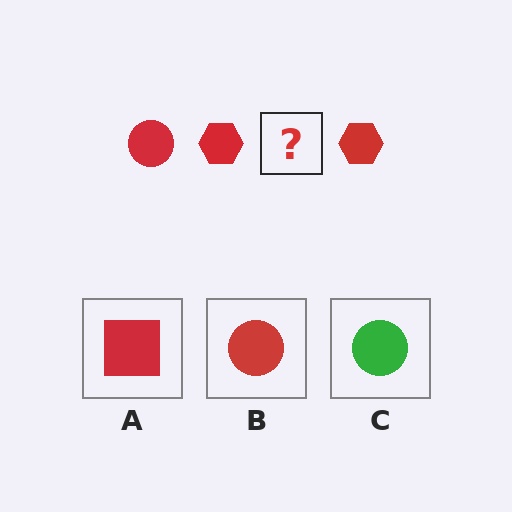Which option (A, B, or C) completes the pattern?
B.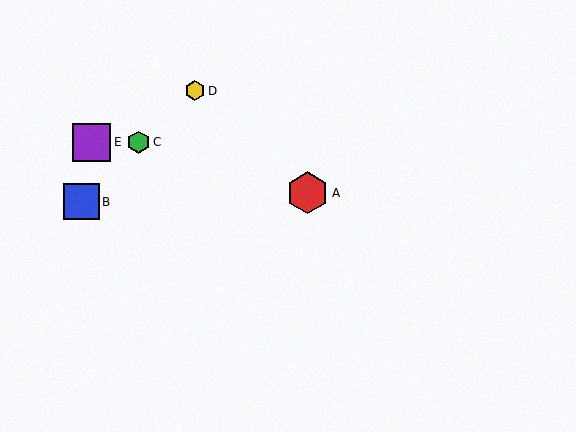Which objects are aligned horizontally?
Objects C, E are aligned horizontally.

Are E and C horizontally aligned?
Yes, both are at y≈142.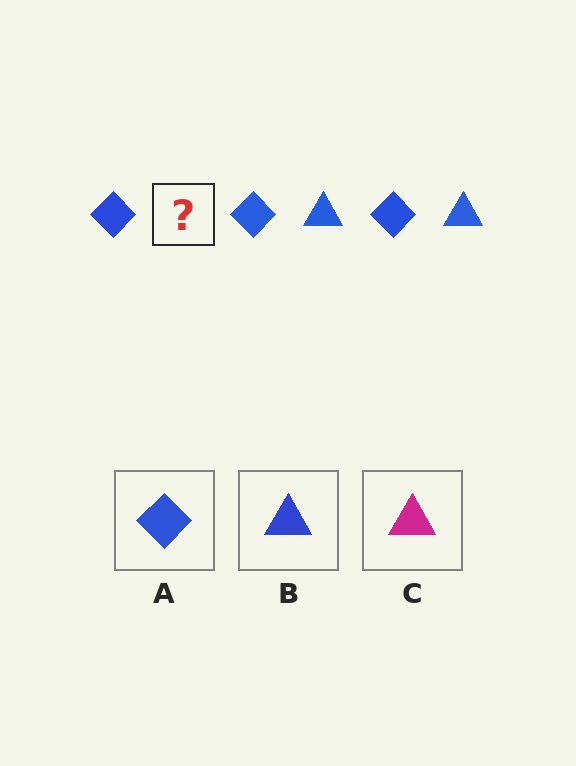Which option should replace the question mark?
Option B.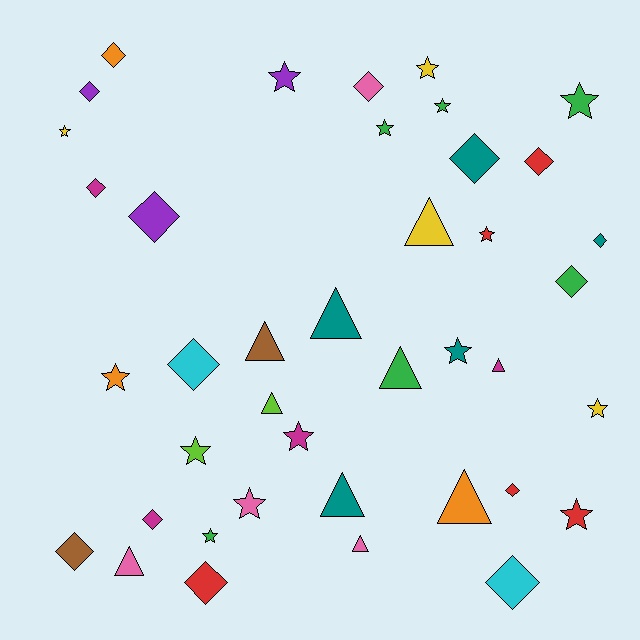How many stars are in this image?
There are 15 stars.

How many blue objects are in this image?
There are no blue objects.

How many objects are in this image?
There are 40 objects.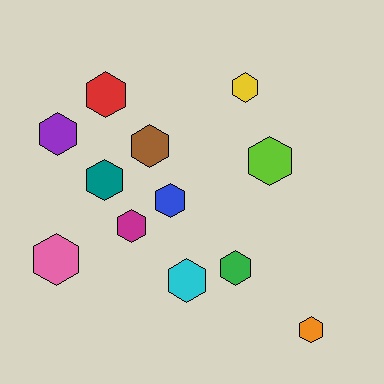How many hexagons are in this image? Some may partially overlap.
There are 12 hexagons.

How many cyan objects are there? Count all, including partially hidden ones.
There is 1 cyan object.